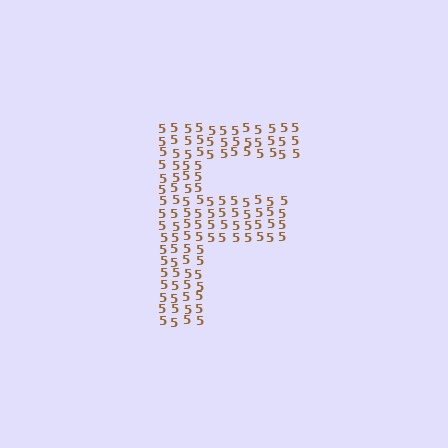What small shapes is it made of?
It is made of small digit 5's.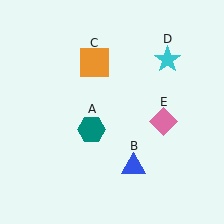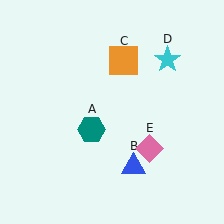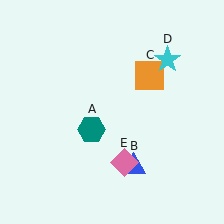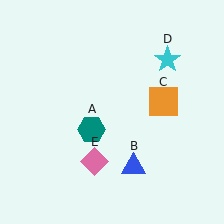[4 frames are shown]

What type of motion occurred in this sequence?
The orange square (object C), pink diamond (object E) rotated clockwise around the center of the scene.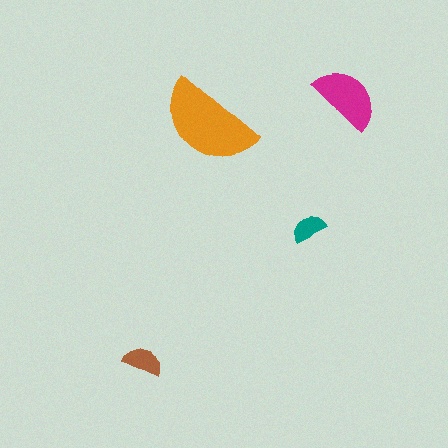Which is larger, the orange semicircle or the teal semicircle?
The orange one.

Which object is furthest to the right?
The magenta semicircle is rightmost.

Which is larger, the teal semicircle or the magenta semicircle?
The magenta one.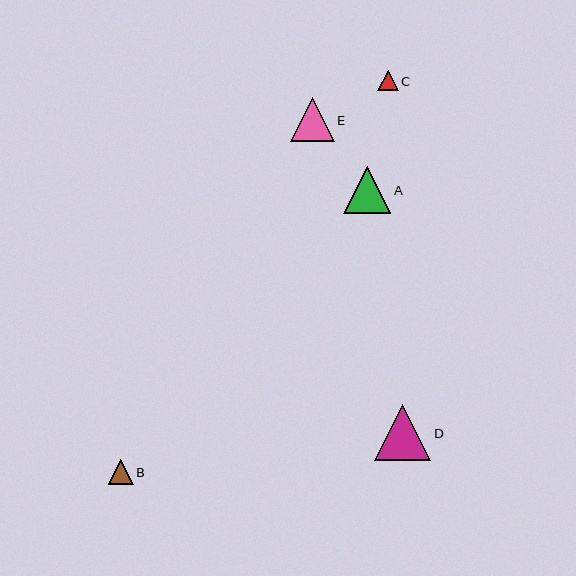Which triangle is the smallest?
Triangle C is the smallest with a size of approximately 20 pixels.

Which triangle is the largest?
Triangle D is the largest with a size of approximately 56 pixels.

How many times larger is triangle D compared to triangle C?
Triangle D is approximately 2.8 times the size of triangle C.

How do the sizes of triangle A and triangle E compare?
Triangle A and triangle E are approximately the same size.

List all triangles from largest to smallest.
From largest to smallest: D, A, E, B, C.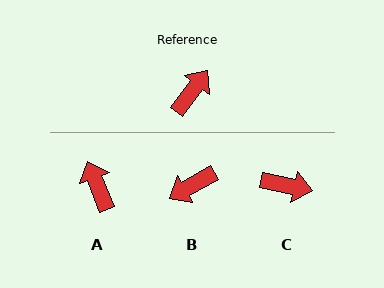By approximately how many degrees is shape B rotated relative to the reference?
Approximately 157 degrees counter-clockwise.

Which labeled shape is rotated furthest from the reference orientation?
B, about 157 degrees away.